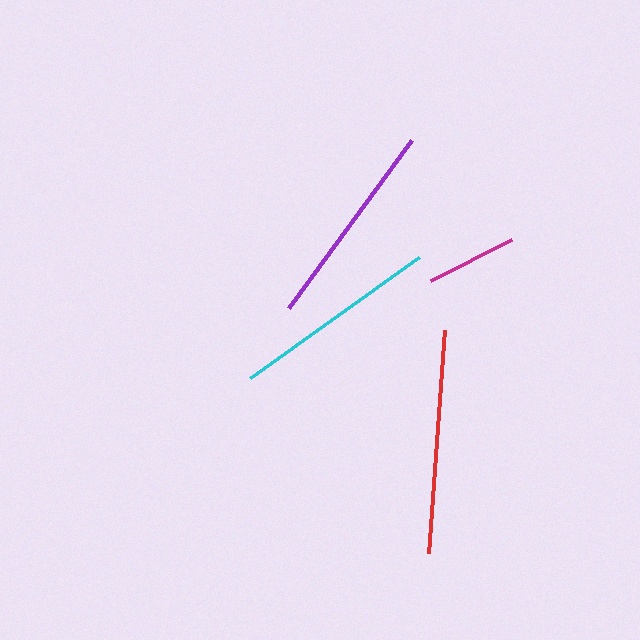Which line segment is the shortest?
The magenta line is the shortest at approximately 90 pixels.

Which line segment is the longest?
The red line is the longest at approximately 223 pixels.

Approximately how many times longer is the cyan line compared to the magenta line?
The cyan line is approximately 2.3 times the length of the magenta line.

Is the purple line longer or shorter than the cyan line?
The cyan line is longer than the purple line.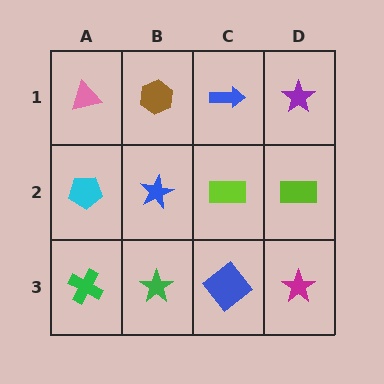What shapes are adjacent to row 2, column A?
A pink triangle (row 1, column A), a green cross (row 3, column A), a blue star (row 2, column B).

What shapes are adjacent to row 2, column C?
A blue arrow (row 1, column C), a blue diamond (row 3, column C), a blue star (row 2, column B), a lime rectangle (row 2, column D).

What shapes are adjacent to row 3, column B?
A blue star (row 2, column B), a green cross (row 3, column A), a blue diamond (row 3, column C).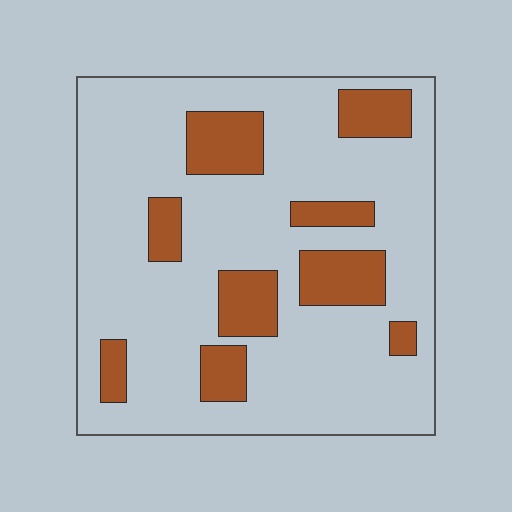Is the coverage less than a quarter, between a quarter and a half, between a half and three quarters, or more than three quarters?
Less than a quarter.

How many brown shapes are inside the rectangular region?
9.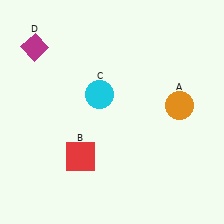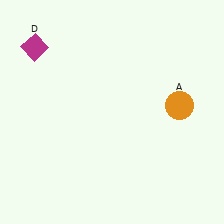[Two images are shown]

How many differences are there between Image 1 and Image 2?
There are 2 differences between the two images.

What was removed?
The cyan circle (C), the red square (B) were removed in Image 2.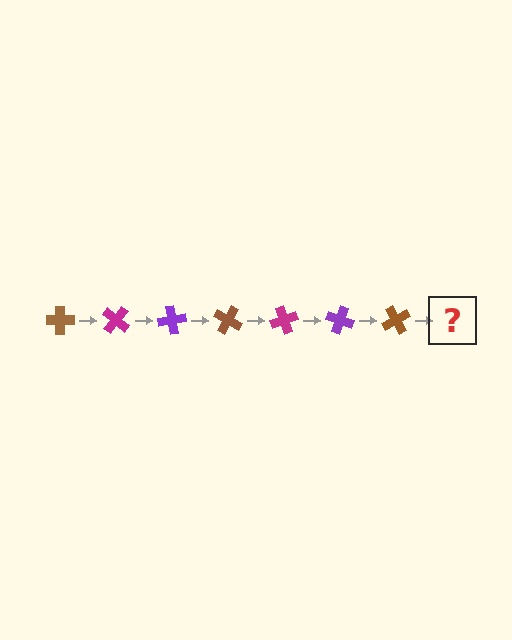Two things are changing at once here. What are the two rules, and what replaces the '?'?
The two rules are that it rotates 40 degrees each step and the color cycles through brown, magenta, and purple. The '?' should be a magenta cross, rotated 280 degrees from the start.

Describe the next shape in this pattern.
It should be a magenta cross, rotated 280 degrees from the start.